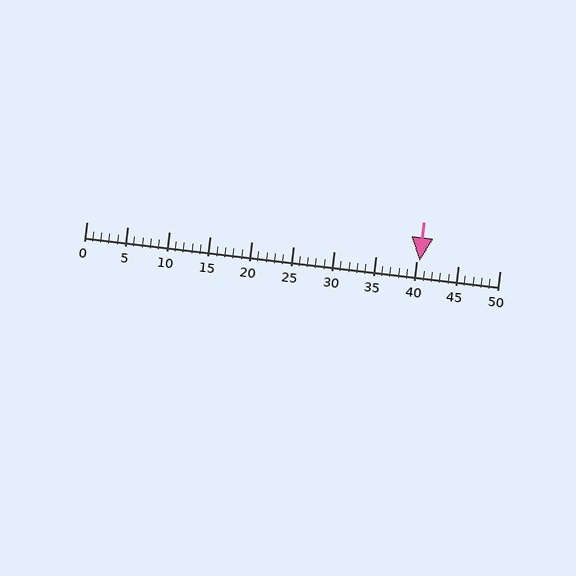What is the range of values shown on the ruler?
The ruler shows values from 0 to 50.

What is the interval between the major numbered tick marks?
The major tick marks are spaced 5 units apart.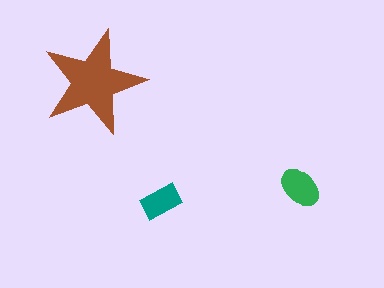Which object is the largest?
The brown star.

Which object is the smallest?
The teal rectangle.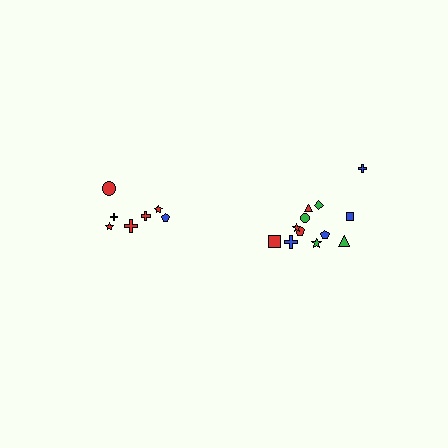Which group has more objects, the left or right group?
The right group.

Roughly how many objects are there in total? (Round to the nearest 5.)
Roughly 20 objects in total.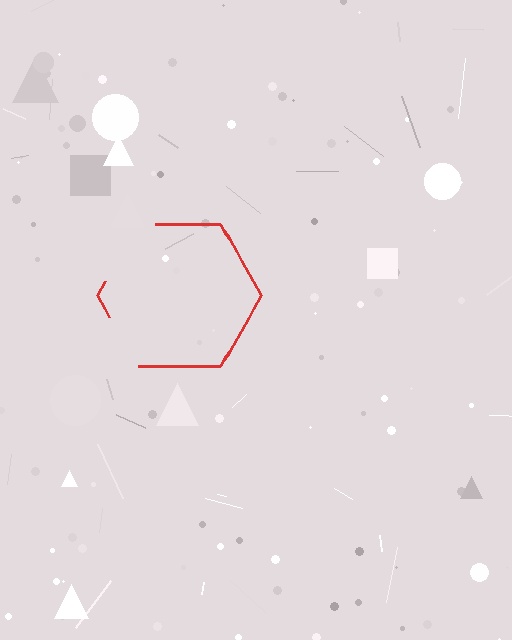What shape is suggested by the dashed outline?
The dashed outline suggests a hexagon.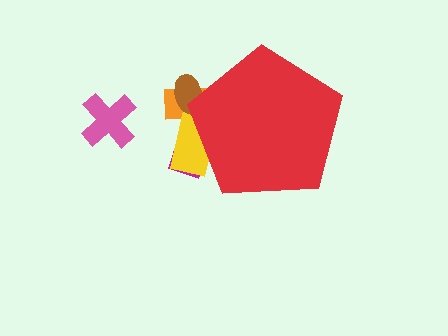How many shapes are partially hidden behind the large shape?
4 shapes are partially hidden.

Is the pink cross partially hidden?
No, the pink cross is fully visible.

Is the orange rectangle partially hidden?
Yes, the orange rectangle is partially hidden behind the red pentagon.